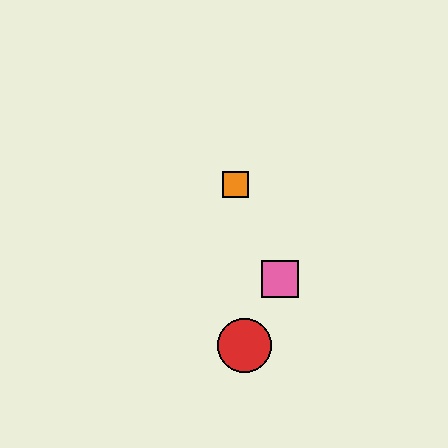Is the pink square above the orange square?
No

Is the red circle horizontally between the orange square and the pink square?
Yes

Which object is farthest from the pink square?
The orange square is farthest from the pink square.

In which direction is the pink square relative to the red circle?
The pink square is above the red circle.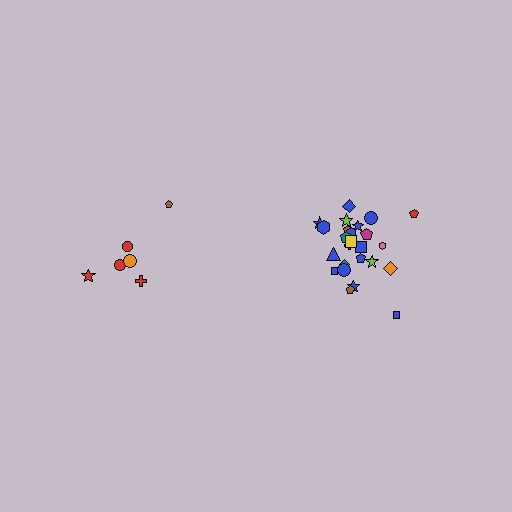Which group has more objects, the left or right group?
The right group.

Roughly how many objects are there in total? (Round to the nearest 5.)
Roughly 30 objects in total.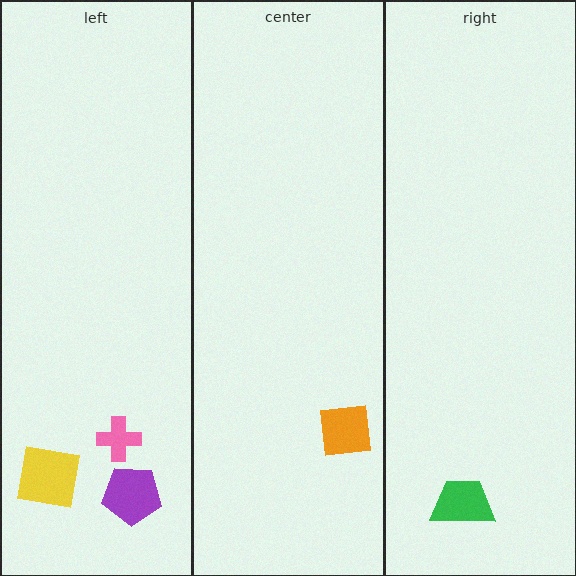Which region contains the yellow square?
The left region.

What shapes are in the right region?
The green trapezoid.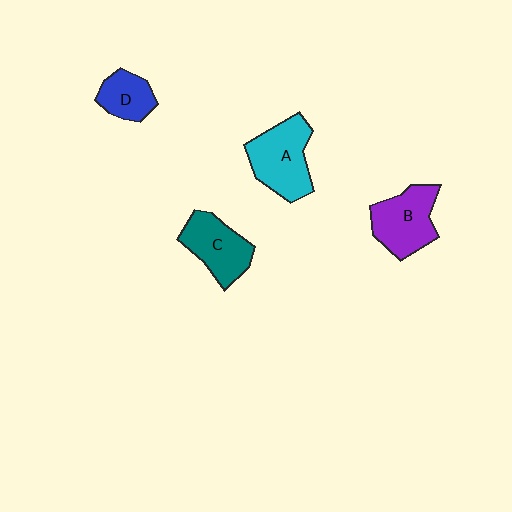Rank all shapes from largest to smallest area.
From largest to smallest: A (cyan), B (purple), C (teal), D (blue).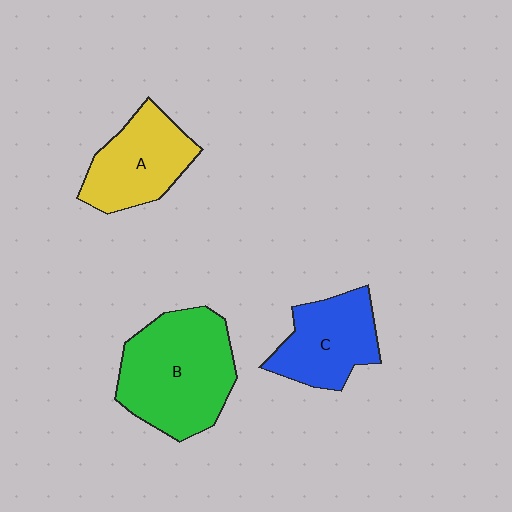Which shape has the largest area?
Shape B (green).